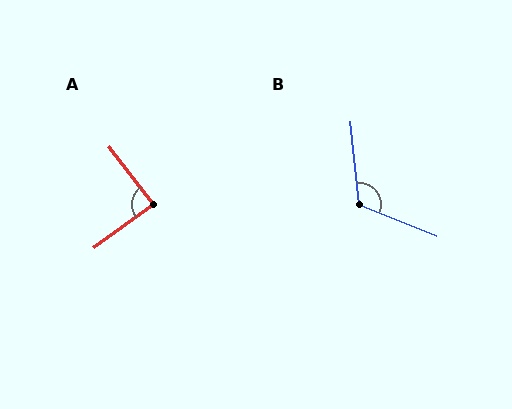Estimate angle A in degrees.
Approximately 88 degrees.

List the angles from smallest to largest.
A (88°), B (118°).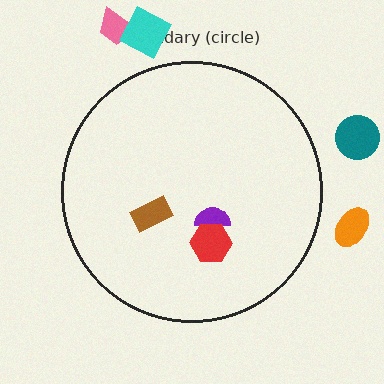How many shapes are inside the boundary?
3 inside, 4 outside.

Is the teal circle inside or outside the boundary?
Outside.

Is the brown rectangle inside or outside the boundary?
Inside.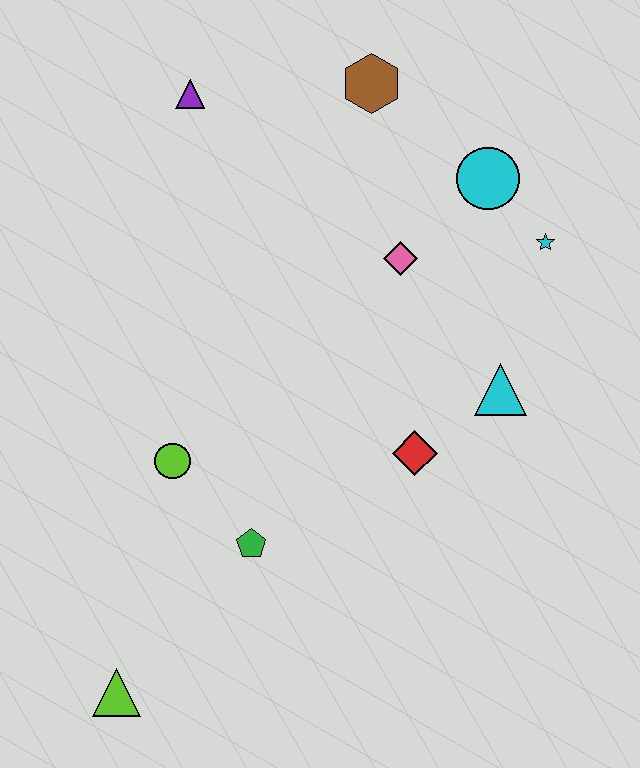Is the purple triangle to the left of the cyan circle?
Yes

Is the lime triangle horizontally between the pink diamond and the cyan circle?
No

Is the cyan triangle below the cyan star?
Yes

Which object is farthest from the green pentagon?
The brown hexagon is farthest from the green pentagon.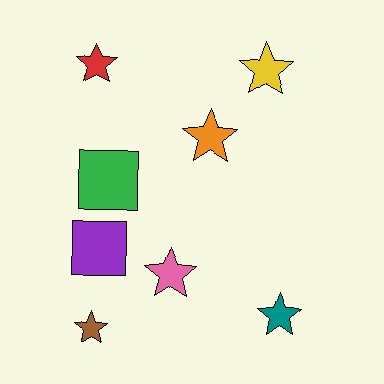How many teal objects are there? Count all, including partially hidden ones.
There is 1 teal object.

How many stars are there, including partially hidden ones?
There are 6 stars.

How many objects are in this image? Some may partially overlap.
There are 8 objects.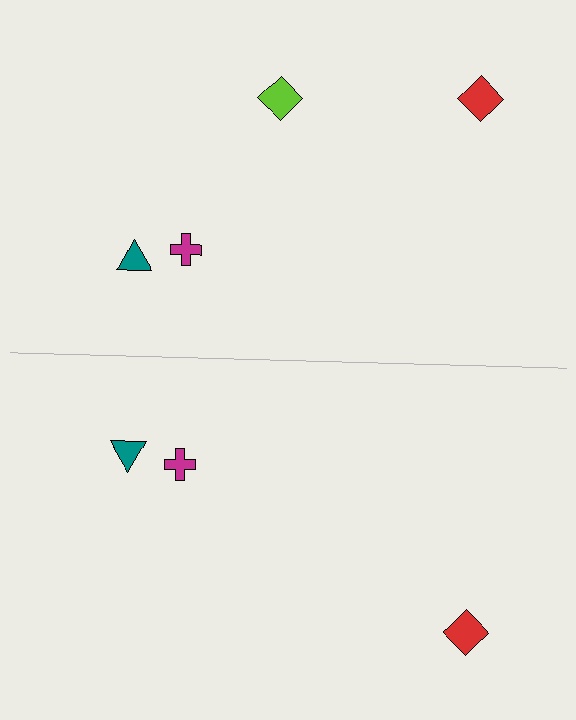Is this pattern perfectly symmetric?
No, the pattern is not perfectly symmetric. A lime diamond is missing from the bottom side.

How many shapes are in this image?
There are 7 shapes in this image.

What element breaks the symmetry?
A lime diamond is missing from the bottom side.